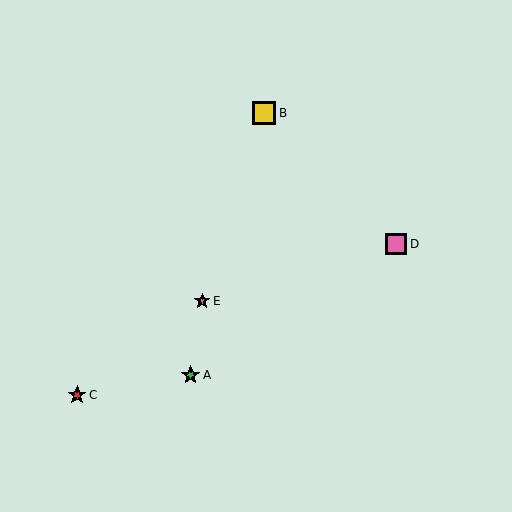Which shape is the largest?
The yellow square (labeled B) is the largest.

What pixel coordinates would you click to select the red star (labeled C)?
Click at (77, 395) to select the red star C.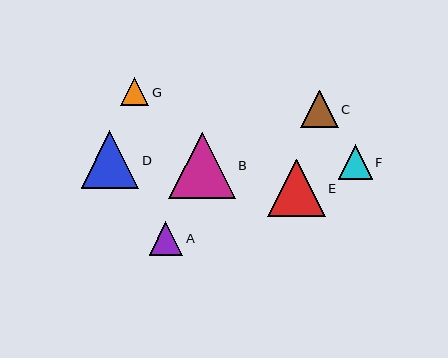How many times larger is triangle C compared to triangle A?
Triangle C is approximately 1.1 times the size of triangle A.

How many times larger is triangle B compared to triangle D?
Triangle B is approximately 1.1 times the size of triangle D.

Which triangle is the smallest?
Triangle G is the smallest with a size of approximately 28 pixels.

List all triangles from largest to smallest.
From largest to smallest: B, D, E, C, F, A, G.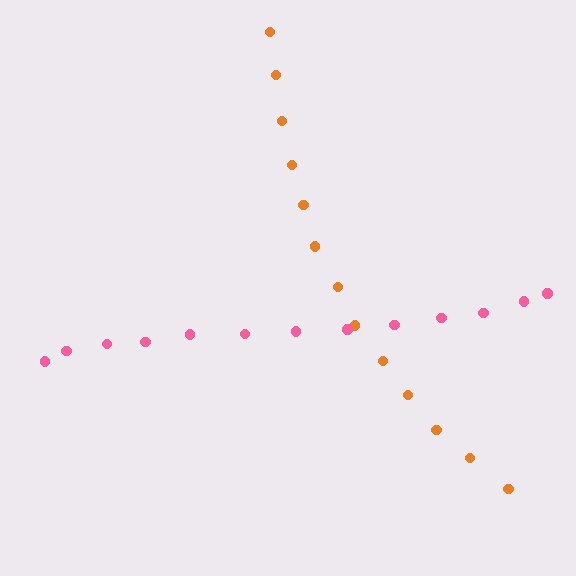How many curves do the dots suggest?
There are 2 distinct paths.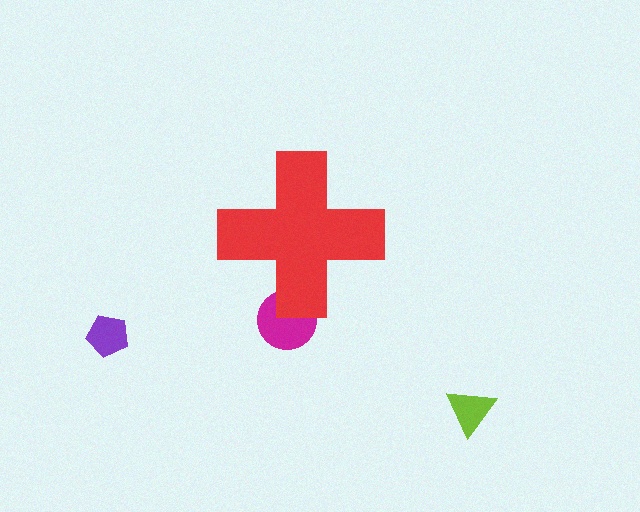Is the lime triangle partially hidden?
No, the lime triangle is fully visible.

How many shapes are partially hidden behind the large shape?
1 shape is partially hidden.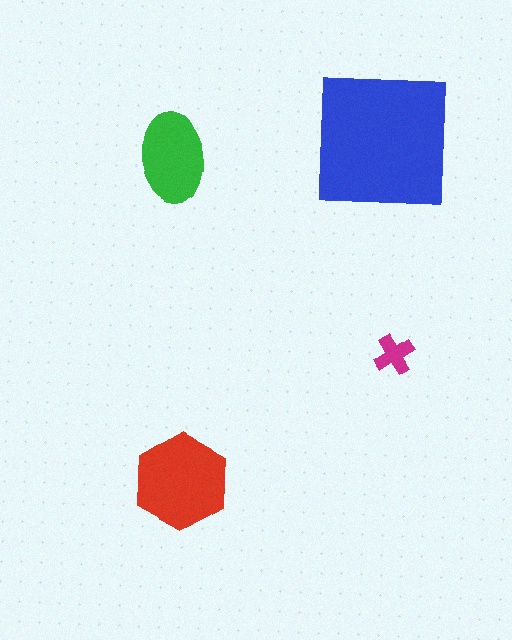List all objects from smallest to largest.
The magenta cross, the green ellipse, the red hexagon, the blue square.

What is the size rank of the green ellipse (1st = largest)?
3rd.